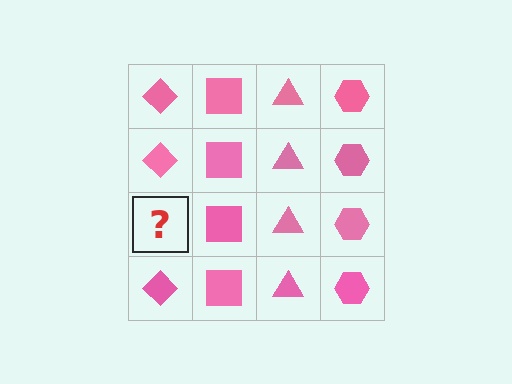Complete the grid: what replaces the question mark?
The question mark should be replaced with a pink diamond.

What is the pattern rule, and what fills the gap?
The rule is that each column has a consistent shape. The gap should be filled with a pink diamond.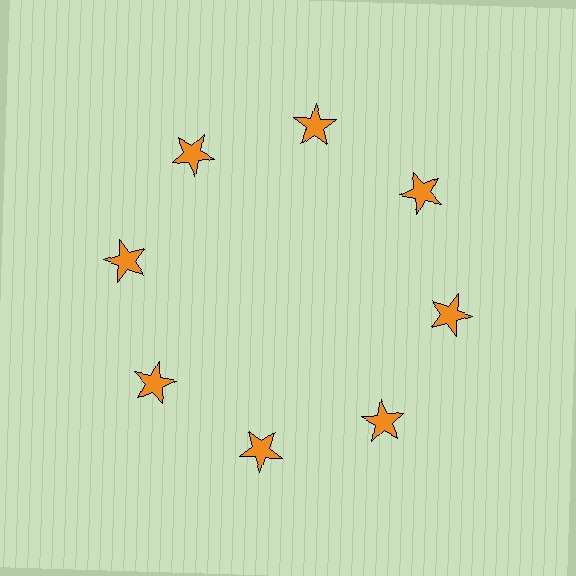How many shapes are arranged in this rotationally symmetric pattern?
There are 8 shapes, arranged in 8 groups of 1.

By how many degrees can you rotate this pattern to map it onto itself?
The pattern maps onto itself every 45 degrees of rotation.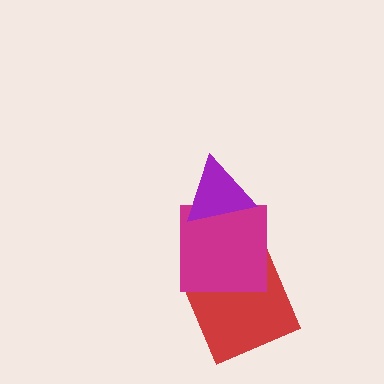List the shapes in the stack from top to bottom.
From top to bottom: the purple triangle, the magenta square, the red square.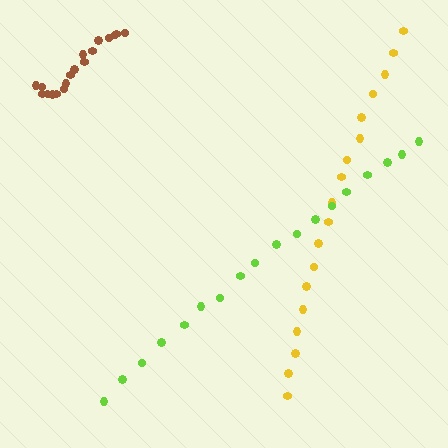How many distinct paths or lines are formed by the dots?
There are 3 distinct paths.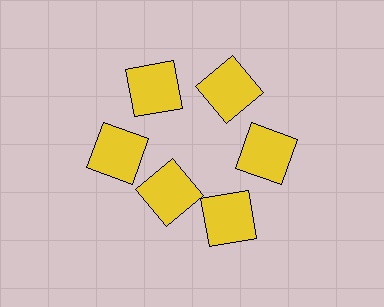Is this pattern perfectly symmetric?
No. The 6 yellow squares are arranged in a ring, but one element near the 7 o'clock position is pulled inward toward the center, breaking the 6-fold rotational symmetry.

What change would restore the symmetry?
The symmetry would be restored by moving it outward, back onto the ring so that all 6 squares sit at equal angles and equal distance from the center.